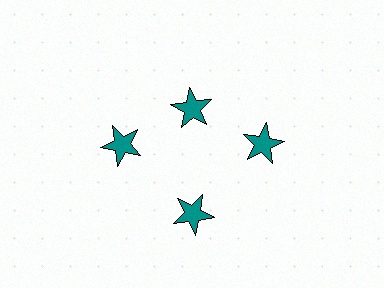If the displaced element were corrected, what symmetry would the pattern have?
It would have 4-fold rotational symmetry — the pattern would map onto itself every 90 degrees.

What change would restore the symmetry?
The symmetry would be restored by moving it outward, back onto the ring so that all 4 stars sit at equal angles and equal distance from the center.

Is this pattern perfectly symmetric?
No. The 4 teal stars are arranged in a ring, but one element near the 12 o'clock position is pulled inward toward the center, breaking the 4-fold rotational symmetry.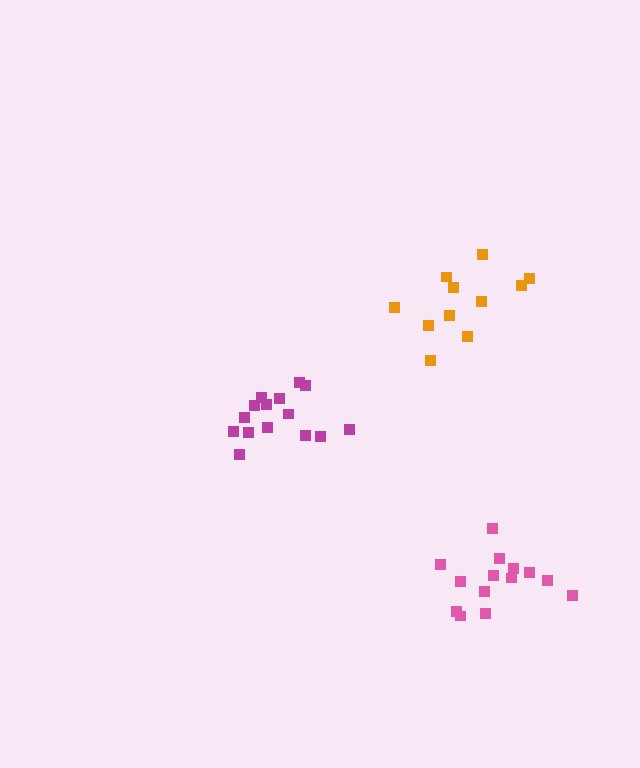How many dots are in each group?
Group 1: 15 dots, Group 2: 14 dots, Group 3: 11 dots (40 total).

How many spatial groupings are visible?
There are 3 spatial groupings.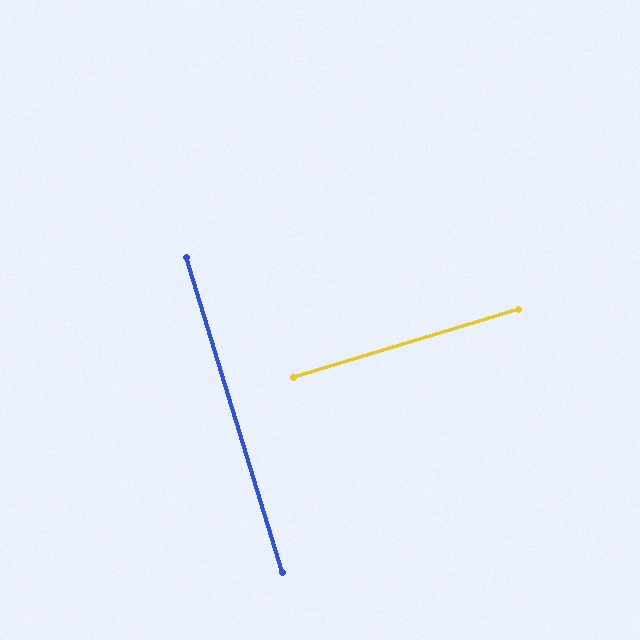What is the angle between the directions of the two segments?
Approximately 90 degrees.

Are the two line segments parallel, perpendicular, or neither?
Perpendicular — they meet at approximately 90°.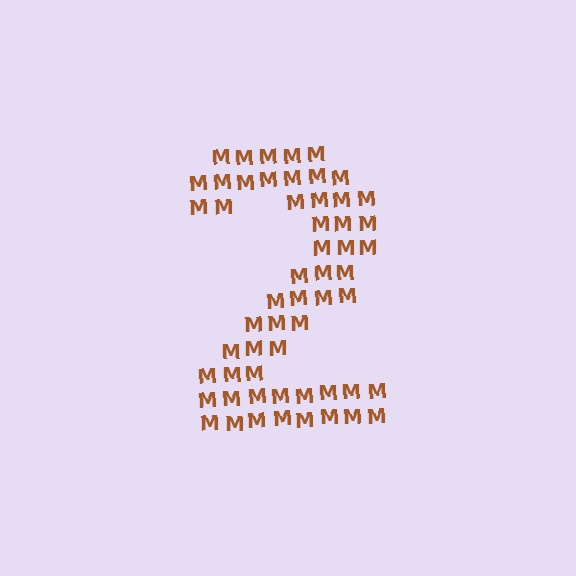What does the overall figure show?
The overall figure shows the digit 2.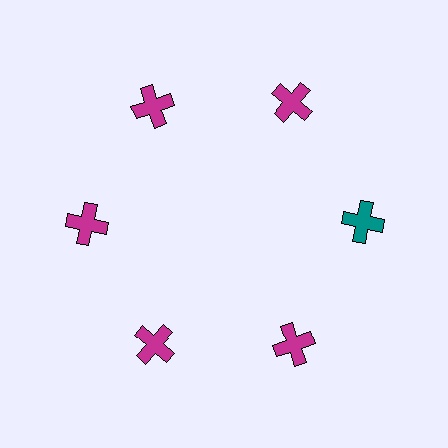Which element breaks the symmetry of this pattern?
The teal cross at roughly the 3 o'clock position breaks the symmetry. All other shapes are magenta crosses.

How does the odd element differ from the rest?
It has a different color: teal instead of magenta.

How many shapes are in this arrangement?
There are 6 shapes arranged in a ring pattern.